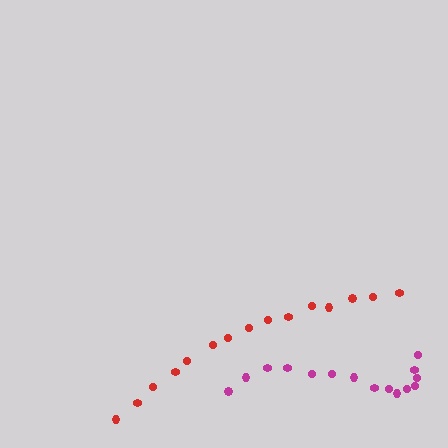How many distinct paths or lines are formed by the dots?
There are 2 distinct paths.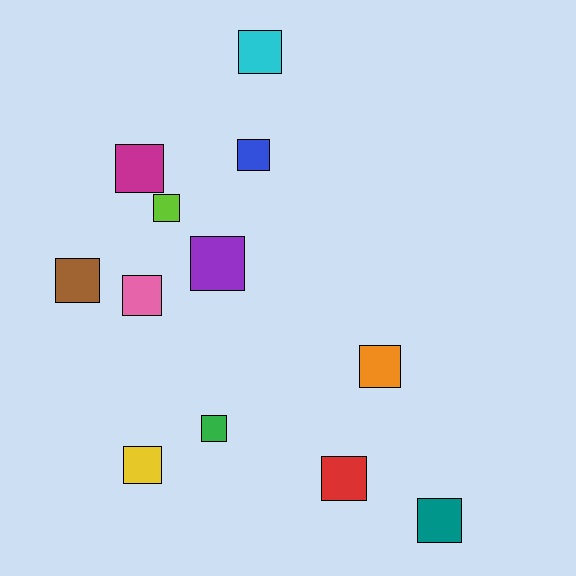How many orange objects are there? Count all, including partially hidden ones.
There is 1 orange object.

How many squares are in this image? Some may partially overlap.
There are 12 squares.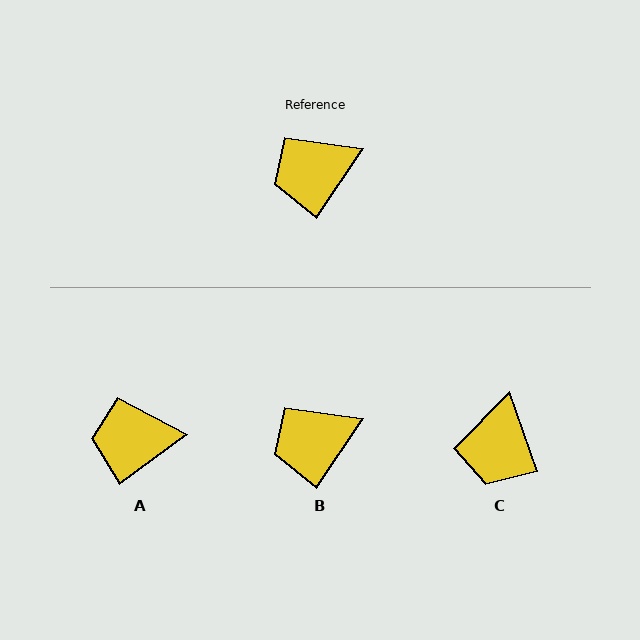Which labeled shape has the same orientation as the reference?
B.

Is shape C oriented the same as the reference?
No, it is off by about 53 degrees.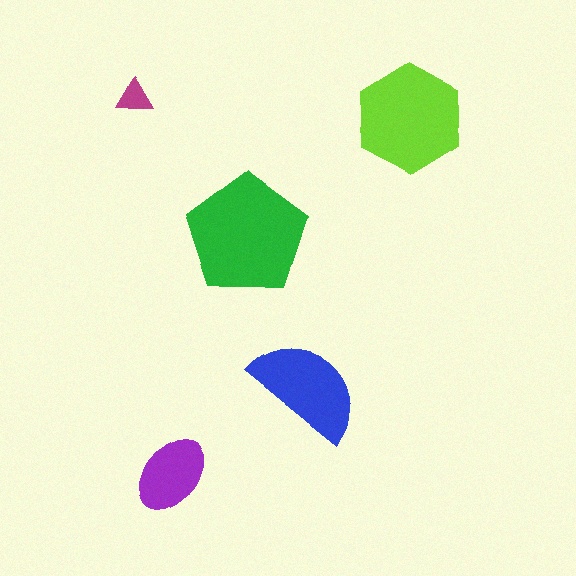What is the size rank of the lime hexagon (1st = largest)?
2nd.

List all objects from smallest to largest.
The magenta triangle, the purple ellipse, the blue semicircle, the lime hexagon, the green pentagon.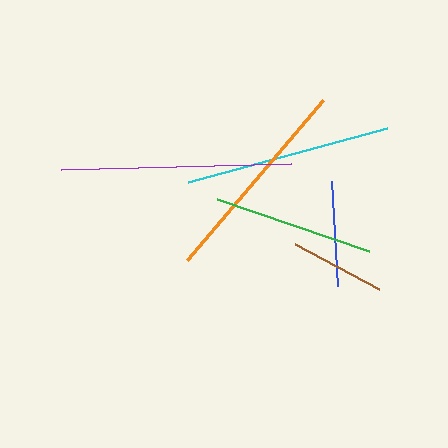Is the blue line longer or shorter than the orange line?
The orange line is longer than the blue line.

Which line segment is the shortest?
The brown line is the shortest at approximately 95 pixels.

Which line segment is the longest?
The purple line is the longest at approximately 230 pixels.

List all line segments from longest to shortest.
From longest to shortest: purple, orange, cyan, green, blue, brown.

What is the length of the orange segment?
The orange segment is approximately 210 pixels long.